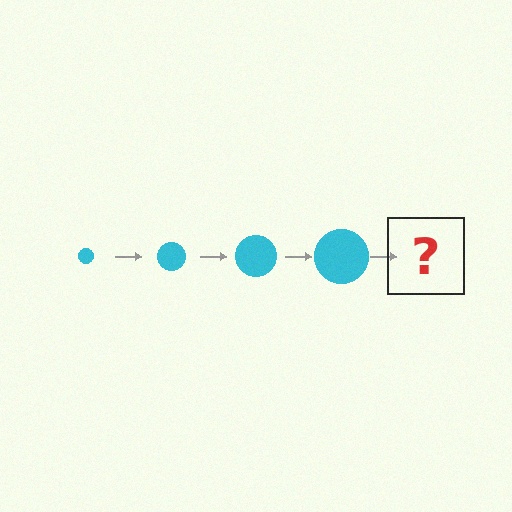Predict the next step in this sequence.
The next step is a cyan circle, larger than the previous one.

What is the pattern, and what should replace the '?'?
The pattern is that the circle gets progressively larger each step. The '?' should be a cyan circle, larger than the previous one.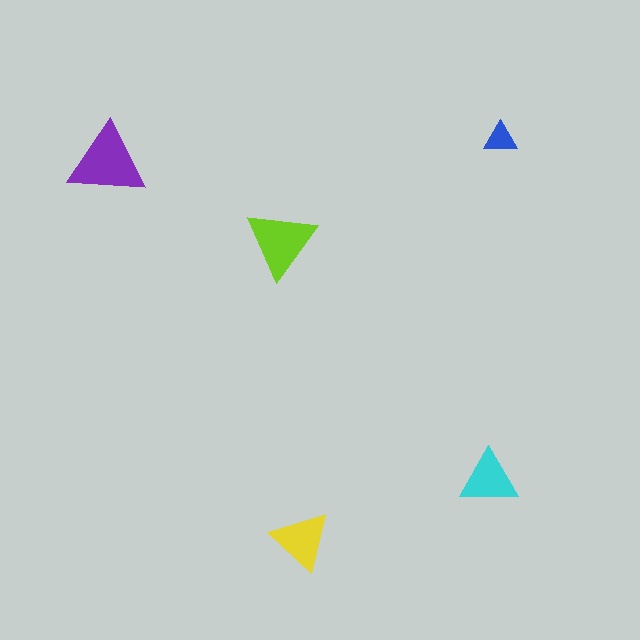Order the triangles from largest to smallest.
the purple one, the lime one, the yellow one, the cyan one, the blue one.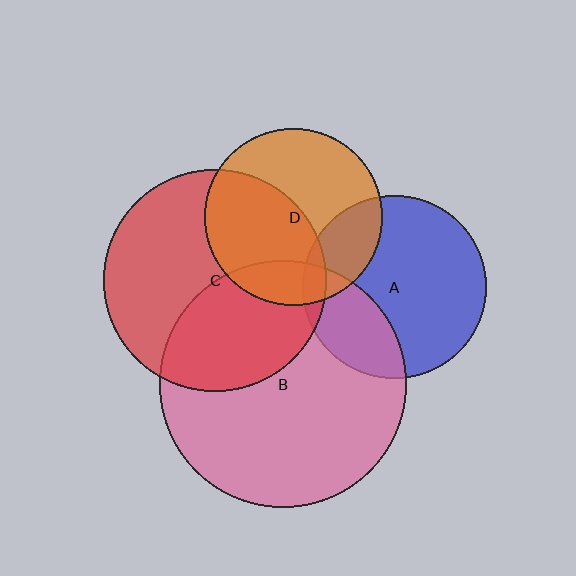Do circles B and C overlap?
Yes.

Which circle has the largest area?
Circle B (pink).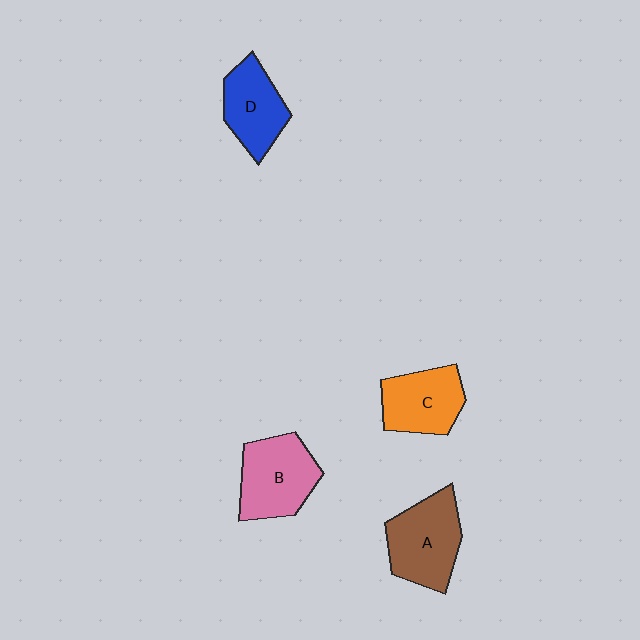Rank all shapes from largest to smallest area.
From largest to smallest: A (brown), B (pink), C (orange), D (blue).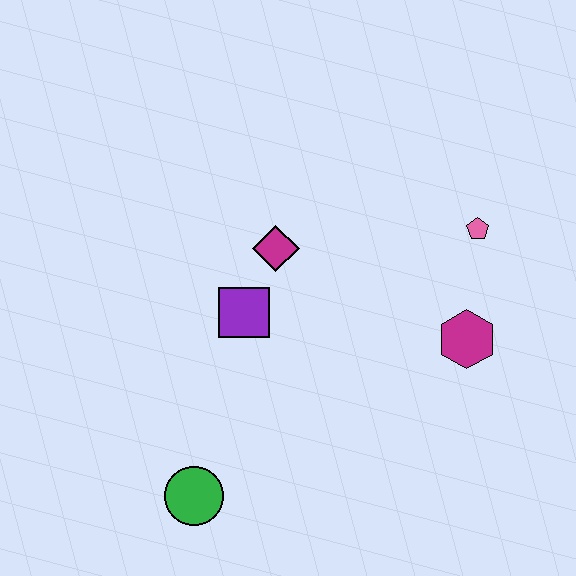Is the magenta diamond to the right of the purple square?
Yes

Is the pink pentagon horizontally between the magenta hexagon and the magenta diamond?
No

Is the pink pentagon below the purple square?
No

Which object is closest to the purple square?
The magenta diamond is closest to the purple square.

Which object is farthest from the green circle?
The pink pentagon is farthest from the green circle.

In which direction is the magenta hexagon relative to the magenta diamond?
The magenta hexagon is to the right of the magenta diamond.